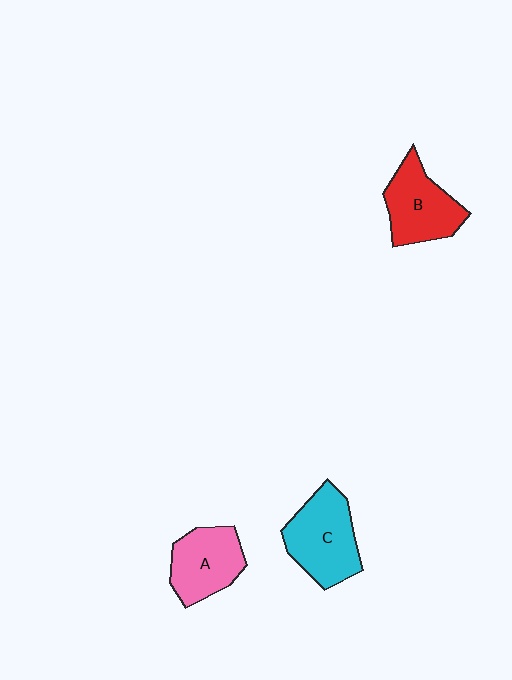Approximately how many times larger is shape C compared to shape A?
Approximately 1.2 times.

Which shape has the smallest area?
Shape A (pink).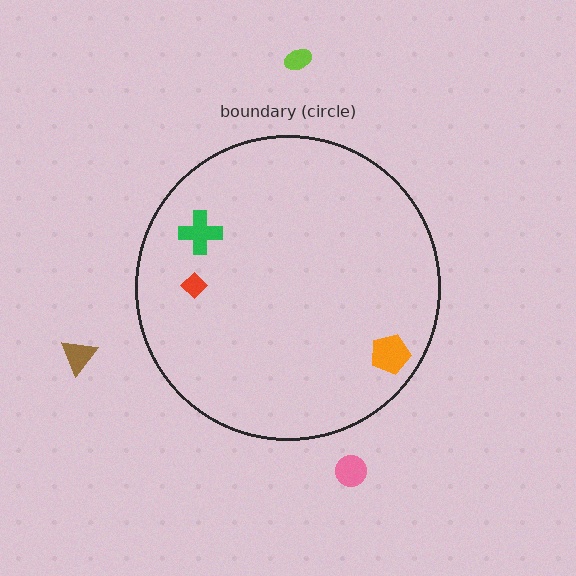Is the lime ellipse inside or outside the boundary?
Outside.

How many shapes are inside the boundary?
3 inside, 3 outside.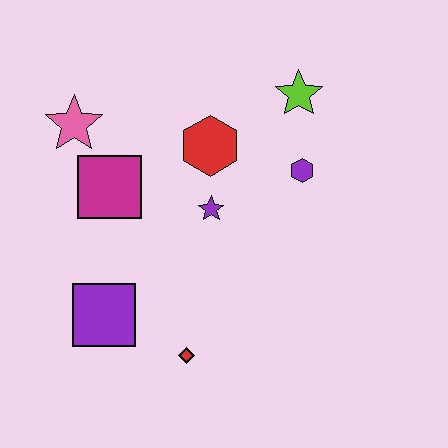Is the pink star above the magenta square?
Yes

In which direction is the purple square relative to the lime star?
The purple square is below the lime star.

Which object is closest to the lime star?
The purple hexagon is closest to the lime star.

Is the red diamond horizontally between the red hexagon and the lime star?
No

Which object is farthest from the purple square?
The lime star is farthest from the purple square.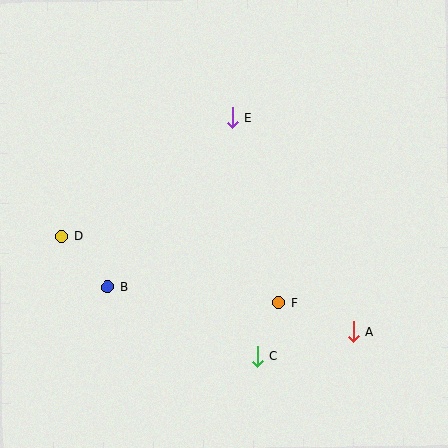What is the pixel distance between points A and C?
The distance between A and C is 100 pixels.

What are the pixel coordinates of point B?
Point B is at (108, 287).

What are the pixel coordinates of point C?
Point C is at (257, 356).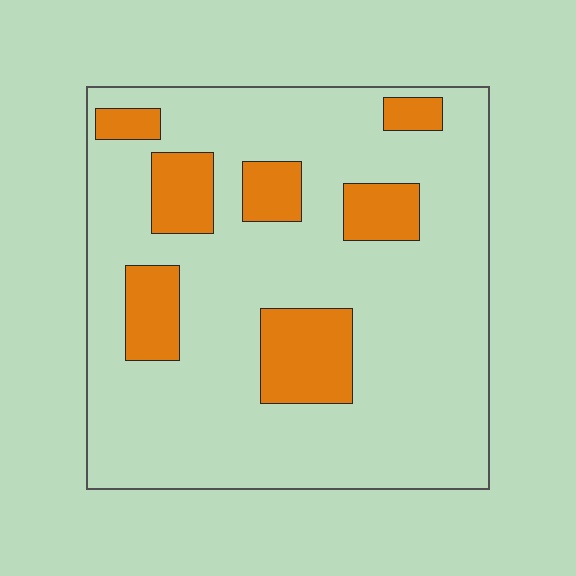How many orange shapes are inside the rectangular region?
7.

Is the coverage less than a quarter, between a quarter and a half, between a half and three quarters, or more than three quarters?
Less than a quarter.